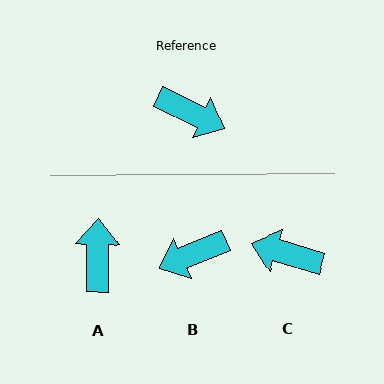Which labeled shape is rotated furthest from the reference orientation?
C, about 171 degrees away.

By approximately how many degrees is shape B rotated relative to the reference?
Approximately 132 degrees clockwise.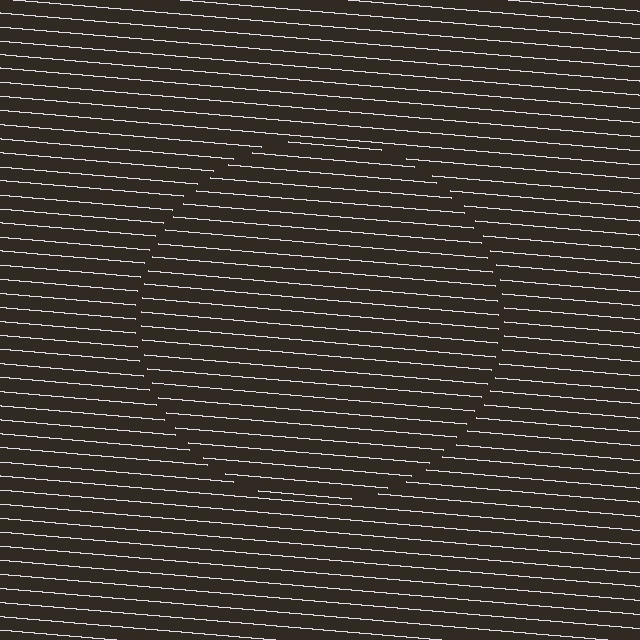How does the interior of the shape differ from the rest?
The interior of the shape contains the same grating, shifted by half a period — the contour is defined by the phase discontinuity where line-ends from the inner and outer gratings abut.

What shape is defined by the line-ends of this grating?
An illusory circle. The interior of the shape contains the same grating, shifted by half a period — the contour is defined by the phase discontinuity where line-ends from the inner and outer gratings abut.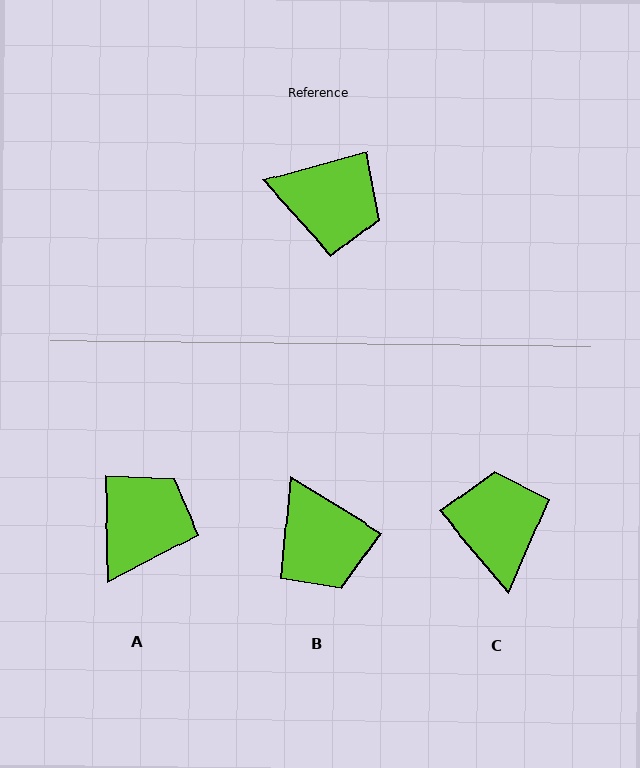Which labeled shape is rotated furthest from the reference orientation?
C, about 115 degrees away.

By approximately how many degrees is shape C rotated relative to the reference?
Approximately 115 degrees counter-clockwise.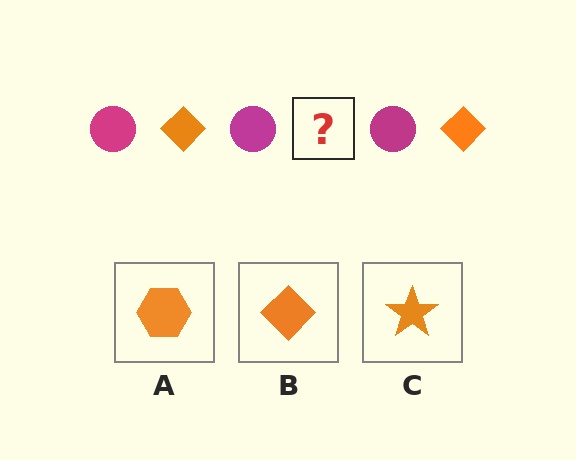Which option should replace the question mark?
Option B.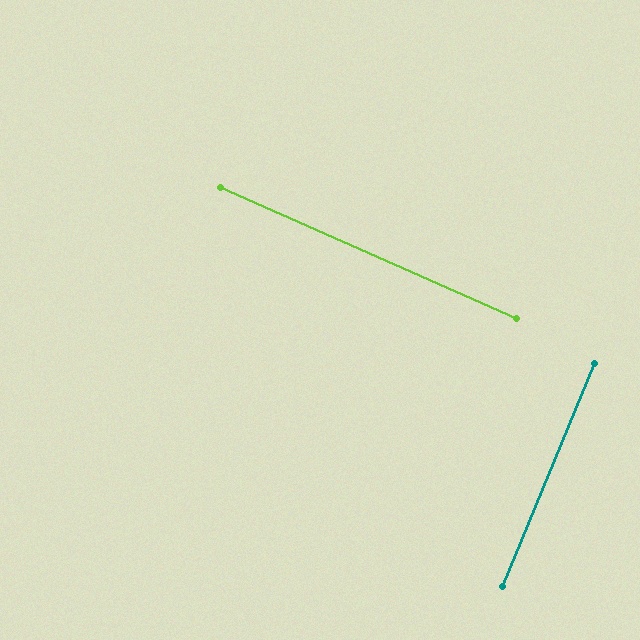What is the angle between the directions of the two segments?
Approximately 89 degrees.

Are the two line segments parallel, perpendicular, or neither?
Perpendicular — they meet at approximately 89°.